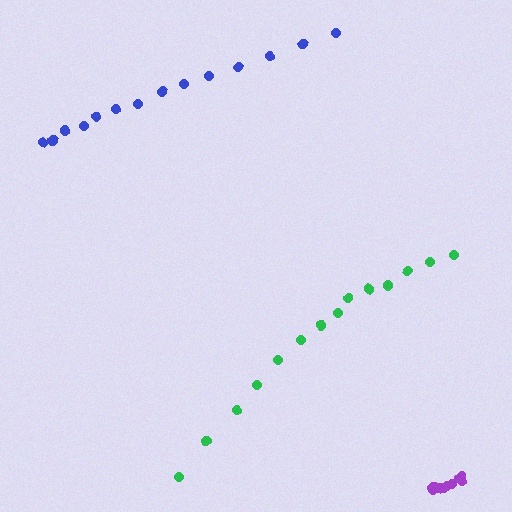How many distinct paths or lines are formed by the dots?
There are 3 distinct paths.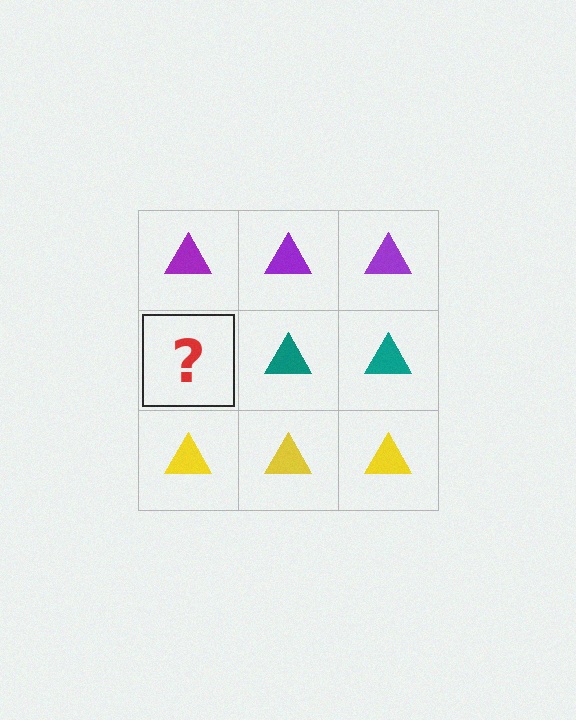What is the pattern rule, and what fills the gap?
The rule is that each row has a consistent color. The gap should be filled with a teal triangle.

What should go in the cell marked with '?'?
The missing cell should contain a teal triangle.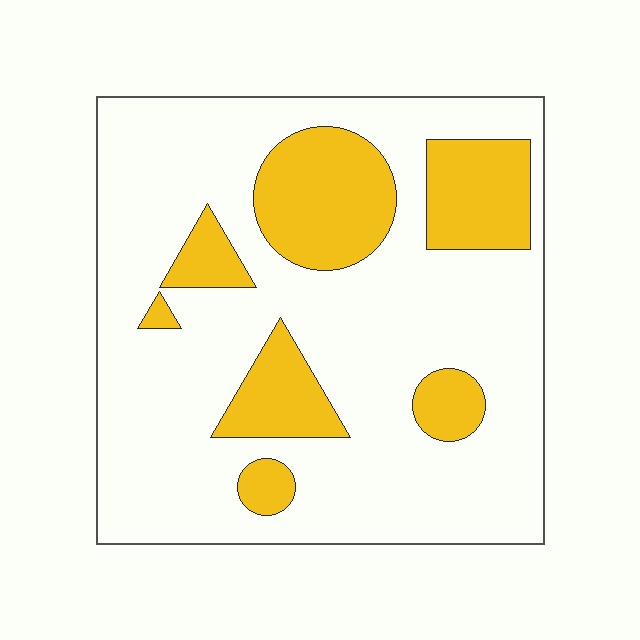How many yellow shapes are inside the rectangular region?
7.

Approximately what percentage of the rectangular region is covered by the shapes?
Approximately 25%.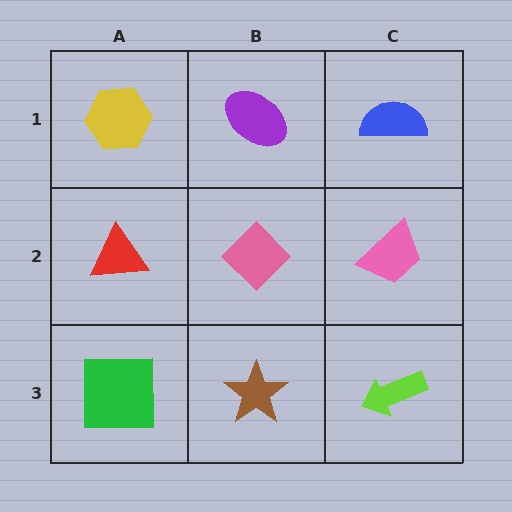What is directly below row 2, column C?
A lime arrow.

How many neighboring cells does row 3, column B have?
3.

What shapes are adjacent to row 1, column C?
A pink trapezoid (row 2, column C), a purple ellipse (row 1, column B).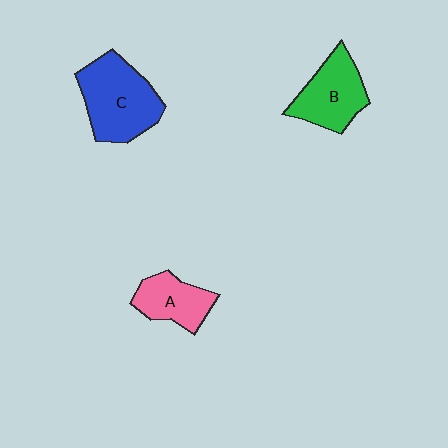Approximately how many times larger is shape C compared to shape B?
Approximately 1.3 times.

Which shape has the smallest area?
Shape A (pink).